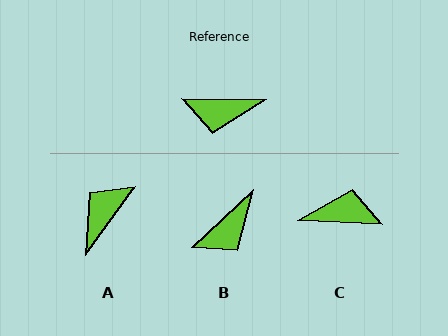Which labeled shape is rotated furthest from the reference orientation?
C, about 178 degrees away.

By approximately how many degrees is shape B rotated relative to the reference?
Approximately 44 degrees counter-clockwise.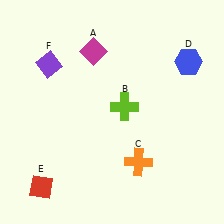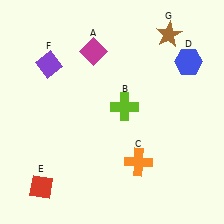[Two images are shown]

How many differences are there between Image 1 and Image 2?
There is 1 difference between the two images.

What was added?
A brown star (G) was added in Image 2.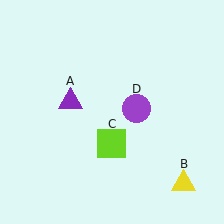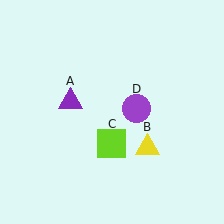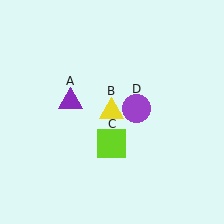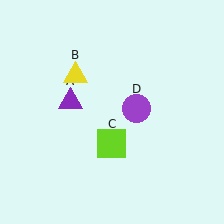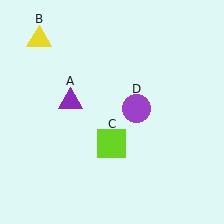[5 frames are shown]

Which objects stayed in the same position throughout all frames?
Purple triangle (object A) and lime square (object C) and purple circle (object D) remained stationary.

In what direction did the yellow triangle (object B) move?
The yellow triangle (object B) moved up and to the left.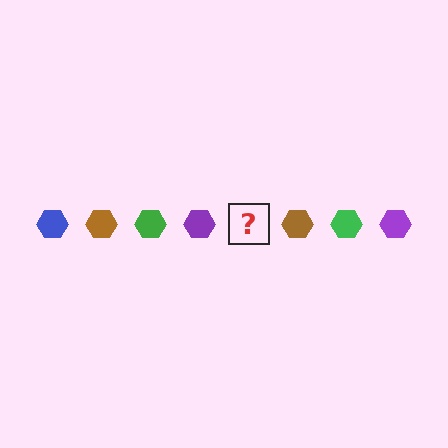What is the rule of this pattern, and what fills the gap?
The rule is that the pattern cycles through blue, brown, green, purple hexagons. The gap should be filled with a blue hexagon.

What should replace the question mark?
The question mark should be replaced with a blue hexagon.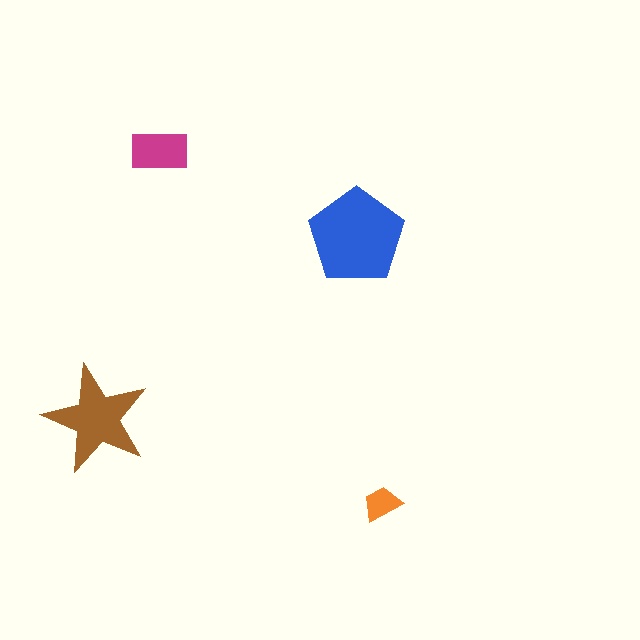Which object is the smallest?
The orange trapezoid.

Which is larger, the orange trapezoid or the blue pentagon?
The blue pentagon.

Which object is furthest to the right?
The orange trapezoid is rightmost.